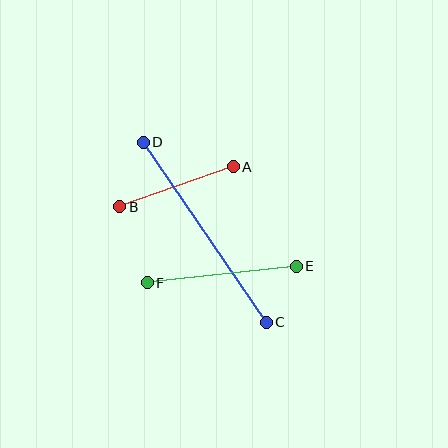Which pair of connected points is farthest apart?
Points C and D are farthest apart.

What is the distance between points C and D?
The distance is approximately 218 pixels.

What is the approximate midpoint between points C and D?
The midpoint is at approximately (205, 232) pixels.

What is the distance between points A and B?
The distance is approximately 120 pixels.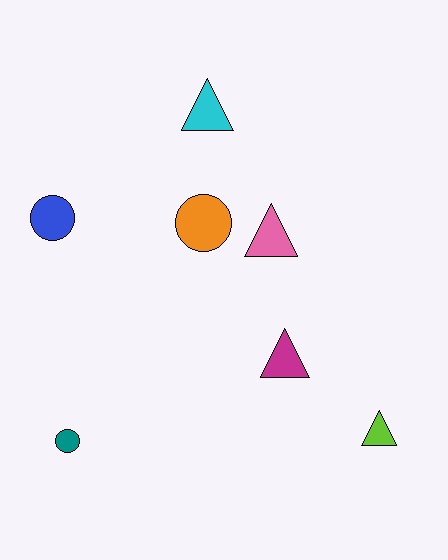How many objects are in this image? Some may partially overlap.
There are 7 objects.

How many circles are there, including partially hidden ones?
There are 3 circles.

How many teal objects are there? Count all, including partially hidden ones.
There is 1 teal object.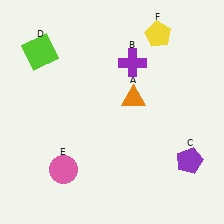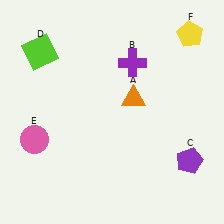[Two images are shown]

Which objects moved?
The objects that moved are: the pink circle (E), the yellow pentagon (F).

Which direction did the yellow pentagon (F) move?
The yellow pentagon (F) moved right.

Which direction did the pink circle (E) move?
The pink circle (E) moved up.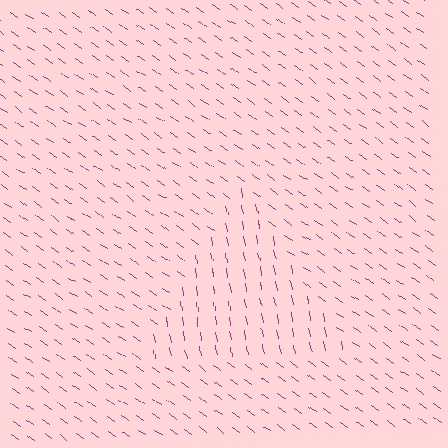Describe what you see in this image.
The image is filled with small magenta line segments. A triangle region in the image has lines oriented differently from the surrounding lines, creating a visible texture boundary.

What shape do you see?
I see a triangle.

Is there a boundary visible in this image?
Yes, there is a texture boundary formed by a change in line orientation.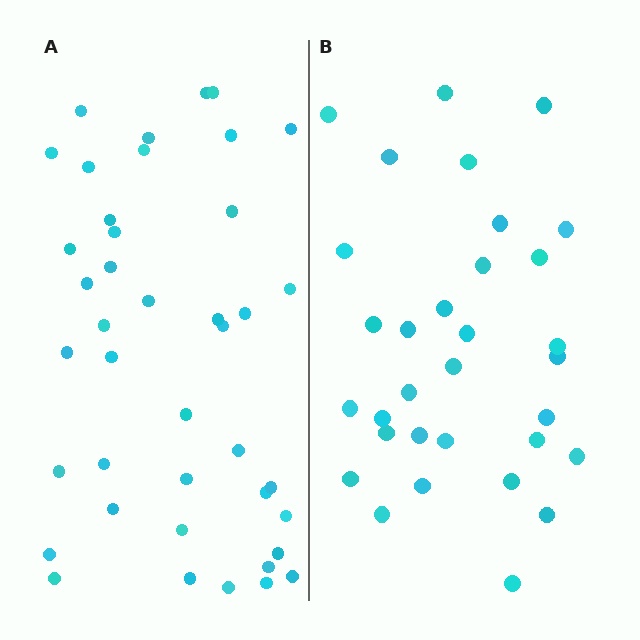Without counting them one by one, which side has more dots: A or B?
Region A (the left region) has more dots.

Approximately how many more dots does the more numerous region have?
Region A has roughly 8 or so more dots than region B.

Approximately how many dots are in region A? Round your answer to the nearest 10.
About 40 dots. (The exact count is 41, which rounds to 40.)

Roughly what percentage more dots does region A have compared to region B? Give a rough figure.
About 30% more.